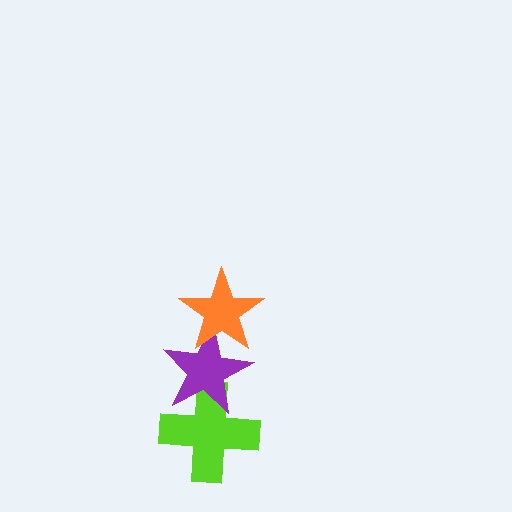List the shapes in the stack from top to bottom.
From top to bottom: the orange star, the purple star, the lime cross.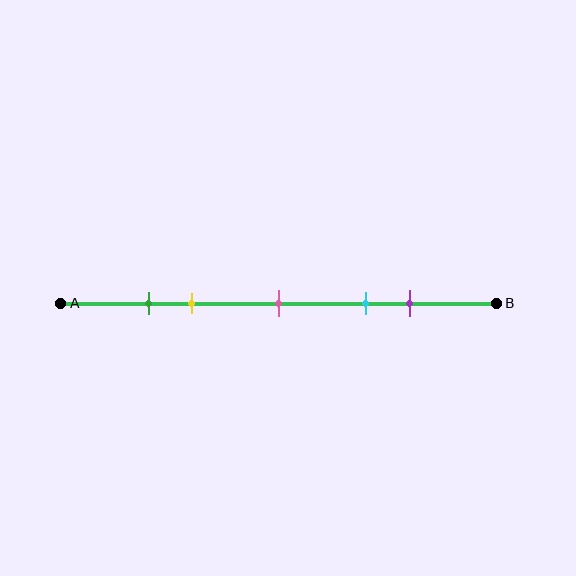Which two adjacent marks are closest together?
The green and yellow marks are the closest adjacent pair.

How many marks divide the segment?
There are 5 marks dividing the segment.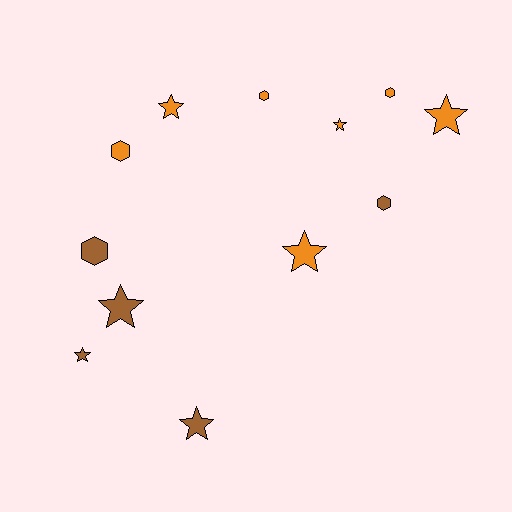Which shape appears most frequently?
Star, with 7 objects.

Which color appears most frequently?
Orange, with 7 objects.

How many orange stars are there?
There are 4 orange stars.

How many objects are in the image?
There are 12 objects.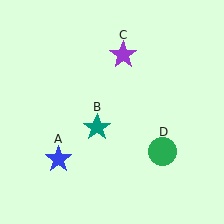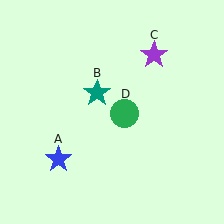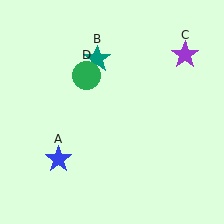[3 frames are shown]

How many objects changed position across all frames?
3 objects changed position: teal star (object B), purple star (object C), green circle (object D).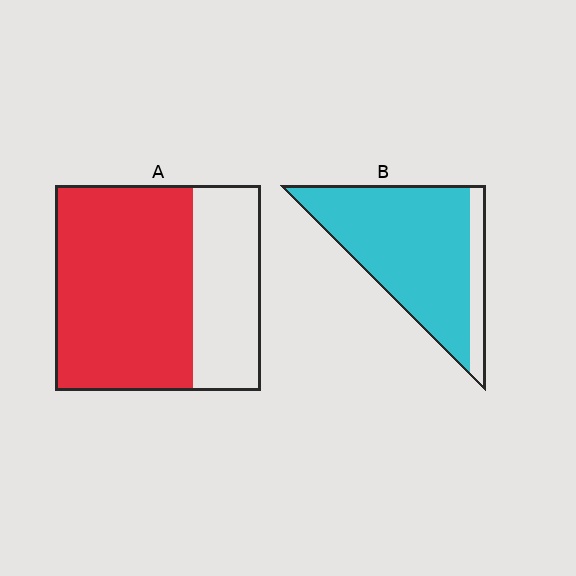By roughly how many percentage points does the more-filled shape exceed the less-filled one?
By roughly 20 percentage points (B over A).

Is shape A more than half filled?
Yes.